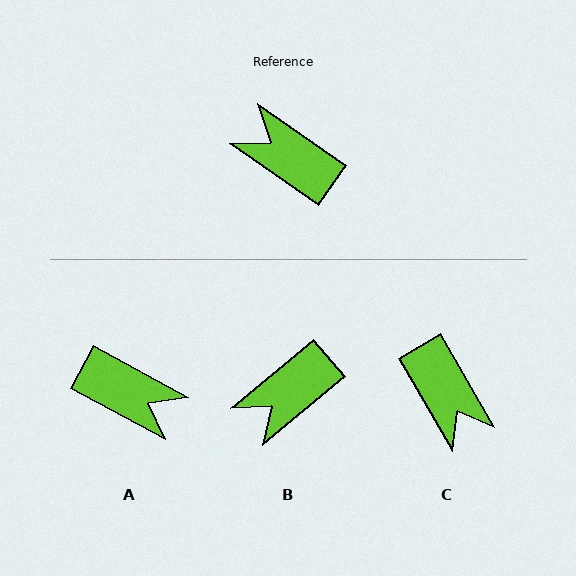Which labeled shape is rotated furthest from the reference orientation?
A, about 174 degrees away.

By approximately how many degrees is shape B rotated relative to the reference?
Approximately 75 degrees counter-clockwise.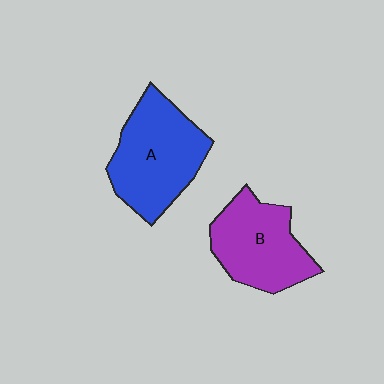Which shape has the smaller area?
Shape B (purple).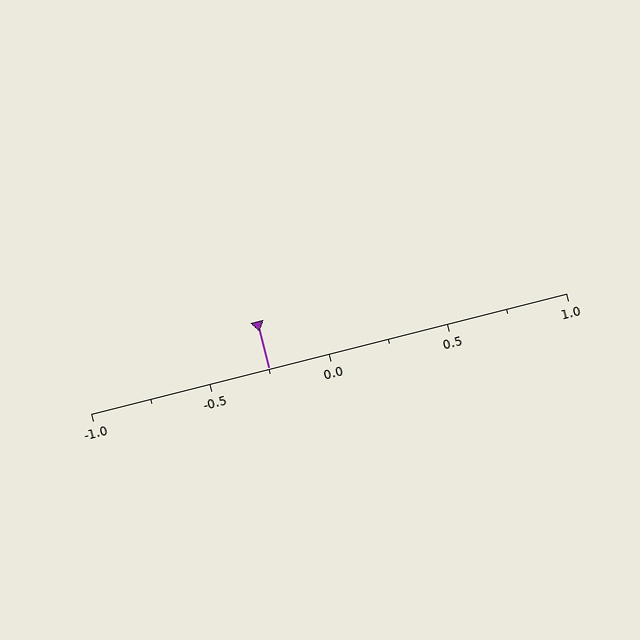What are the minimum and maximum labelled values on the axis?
The axis runs from -1.0 to 1.0.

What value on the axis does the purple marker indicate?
The marker indicates approximately -0.25.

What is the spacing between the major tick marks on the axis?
The major ticks are spaced 0.5 apart.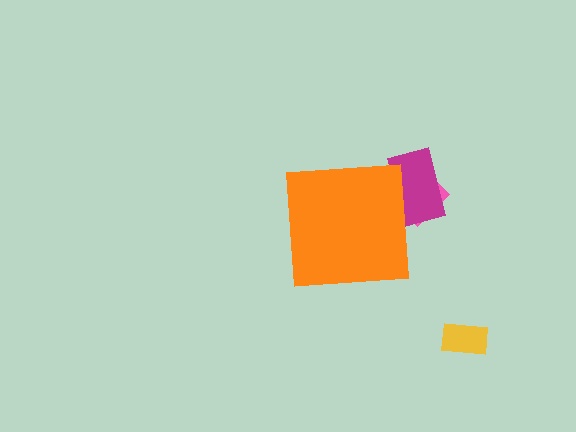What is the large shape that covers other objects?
An orange square.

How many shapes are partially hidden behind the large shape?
2 shapes are partially hidden.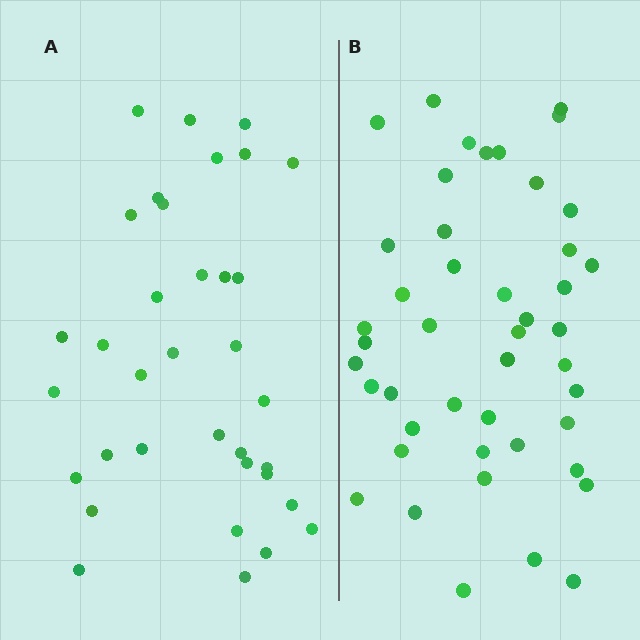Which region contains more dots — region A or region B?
Region B (the right region) has more dots.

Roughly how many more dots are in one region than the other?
Region B has roughly 10 or so more dots than region A.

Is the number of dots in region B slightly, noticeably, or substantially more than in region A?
Region B has noticeably more, but not dramatically so. The ratio is roughly 1.3 to 1.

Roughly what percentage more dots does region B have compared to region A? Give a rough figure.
About 30% more.